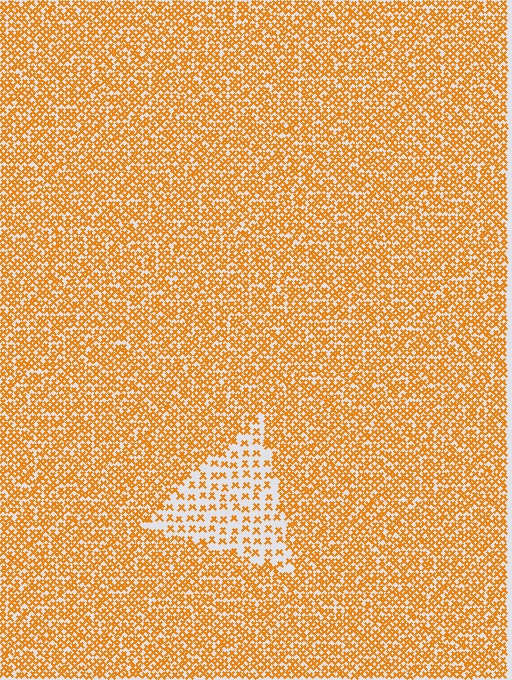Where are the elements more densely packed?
The elements are more densely packed outside the triangle boundary.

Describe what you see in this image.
The image contains small orange elements arranged at two different densities. A triangle-shaped region is visible where the elements are less densely packed than the surrounding area.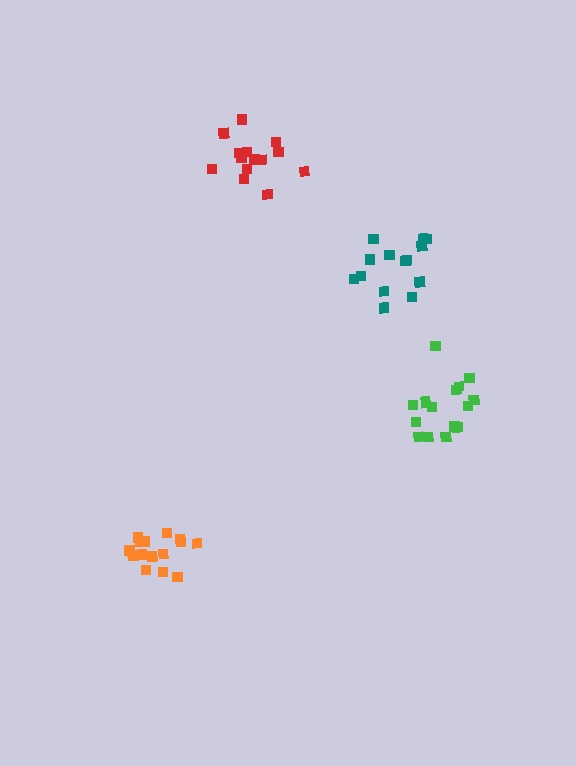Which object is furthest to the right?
The green cluster is rightmost.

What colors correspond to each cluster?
The clusters are colored: red, green, orange, teal.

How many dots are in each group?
Group 1: 14 dots, Group 2: 16 dots, Group 3: 15 dots, Group 4: 14 dots (59 total).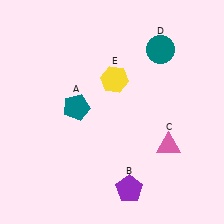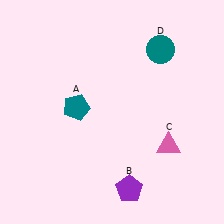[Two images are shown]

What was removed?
The yellow hexagon (E) was removed in Image 2.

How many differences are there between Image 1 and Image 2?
There is 1 difference between the two images.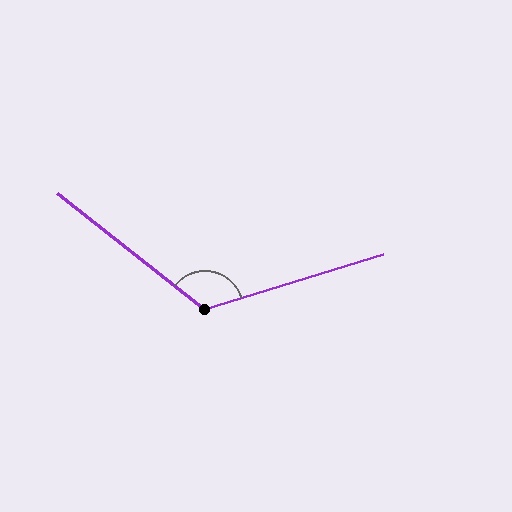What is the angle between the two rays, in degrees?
Approximately 125 degrees.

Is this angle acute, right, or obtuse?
It is obtuse.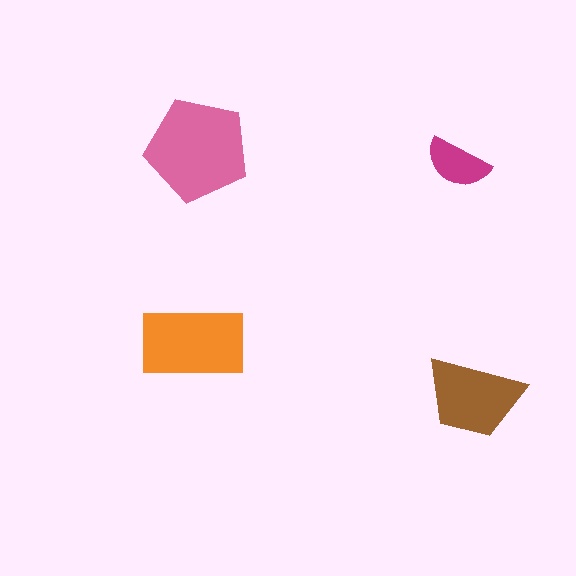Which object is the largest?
The pink pentagon.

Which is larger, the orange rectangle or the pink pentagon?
The pink pentagon.